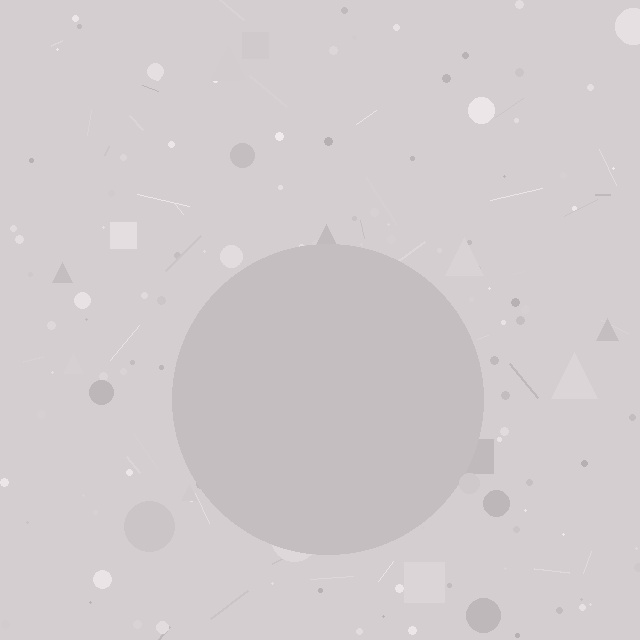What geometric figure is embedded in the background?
A circle is embedded in the background.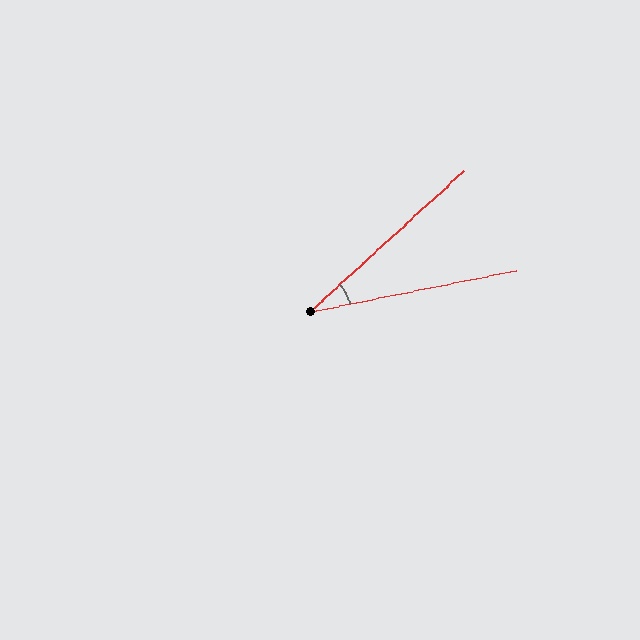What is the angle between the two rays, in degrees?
Approximately 31 degrees.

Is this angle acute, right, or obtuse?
It is acute.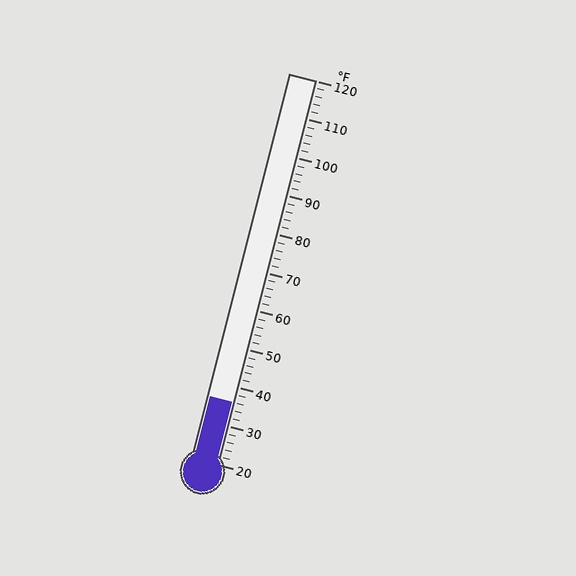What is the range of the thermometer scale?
The thermometer scale ranges from 20°F to 120°F.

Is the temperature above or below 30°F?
The temperature is above 30°F.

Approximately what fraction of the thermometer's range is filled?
The thermometer is filled to approximately 15% of its range.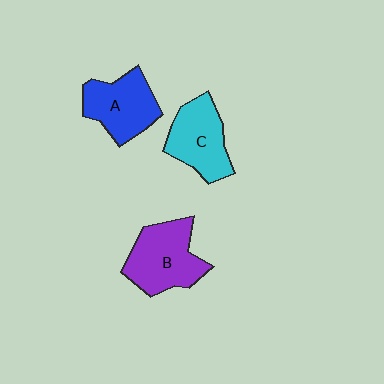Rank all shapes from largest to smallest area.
From largest to smallest: B (purple), A (blue), C (cyan).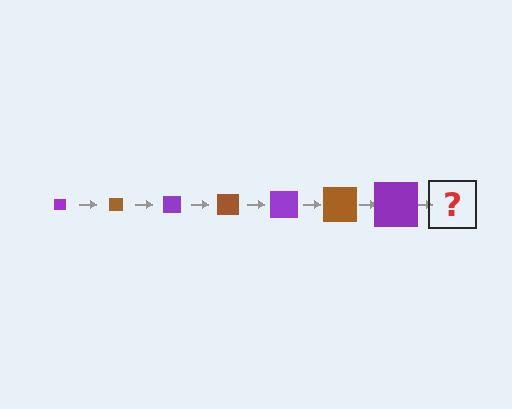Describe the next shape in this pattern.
It should be a brown square, larger than the previous one.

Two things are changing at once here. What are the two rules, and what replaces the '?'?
The two rules are that the square grows larger each step and the color cycles through purple and brown. The '?' should be a brown square, larger than the previous one.